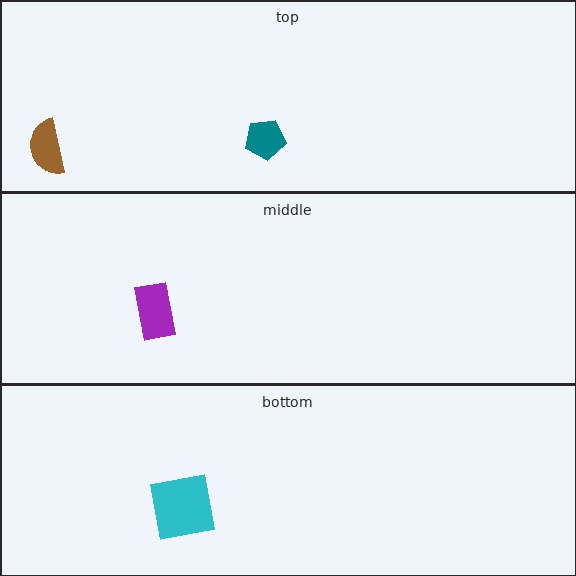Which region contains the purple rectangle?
The middle region.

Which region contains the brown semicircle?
The top region.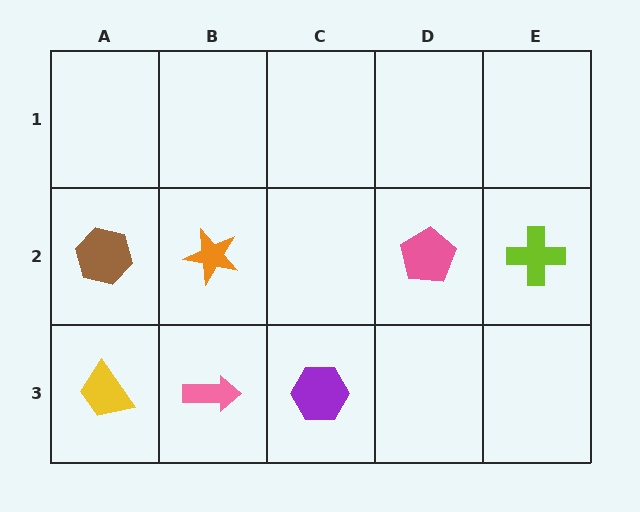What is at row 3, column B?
A pink arrow.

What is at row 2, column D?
A pink pentagon.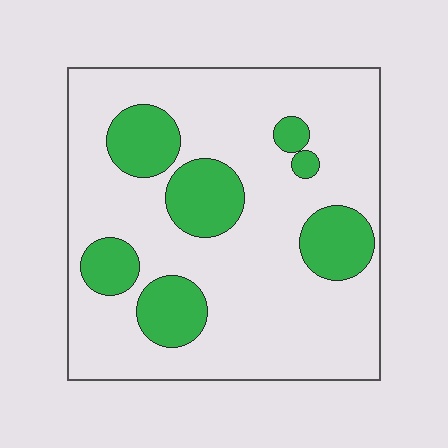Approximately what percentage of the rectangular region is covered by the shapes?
Approximately 25%.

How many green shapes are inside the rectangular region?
7.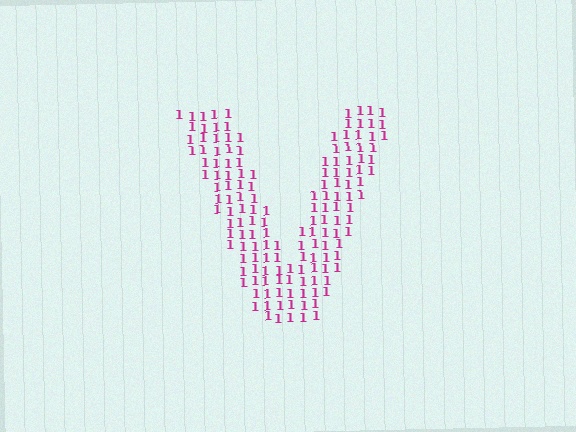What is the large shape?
The large shape is the letter V.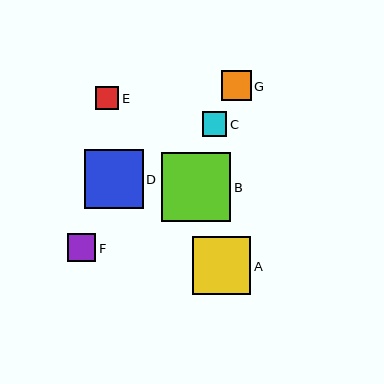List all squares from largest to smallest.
From largest to smallest: B, D, A, G, F, C, E.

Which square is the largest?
Square B is the largest with a size of approximately 69 pixels.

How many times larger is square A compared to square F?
Square A is approximately 2.1 times the size of square F.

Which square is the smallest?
Square E is the smallest with a size of approximately 23 pixels.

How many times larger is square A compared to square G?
Square A is approximately 2.0 times the size of square G.